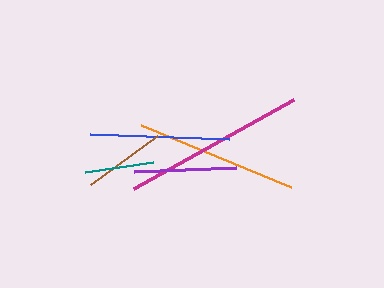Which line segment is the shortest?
The teal line is the shortest at approximately 69 pixels.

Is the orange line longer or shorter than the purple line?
The orange line is longer than the purple line.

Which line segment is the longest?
The magenta line is the longest at approximately 183 pixels.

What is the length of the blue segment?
The blue segment is approximately 140 pixels long.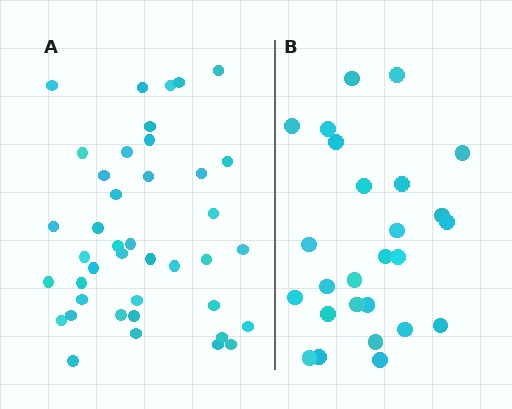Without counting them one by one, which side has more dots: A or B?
Region A (the left region) has more dots.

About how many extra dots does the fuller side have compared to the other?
Region A has approximately 15 more dots than region B.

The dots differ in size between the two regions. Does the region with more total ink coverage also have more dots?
No. Region B has more total ink coverage because its dots are larger, but region A actually contains more individual dots. Total area can be misleading — the number of items is what matters here.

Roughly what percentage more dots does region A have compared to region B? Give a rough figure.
About 60% more.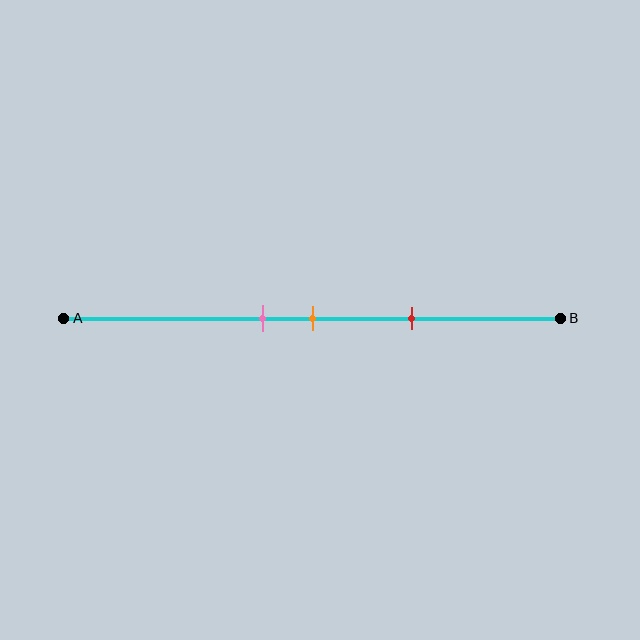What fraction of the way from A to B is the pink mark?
The pink mark is approximately 40% (0.4) of the way from A to B.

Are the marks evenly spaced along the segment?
Yes, the marks are approximately evenly spaced.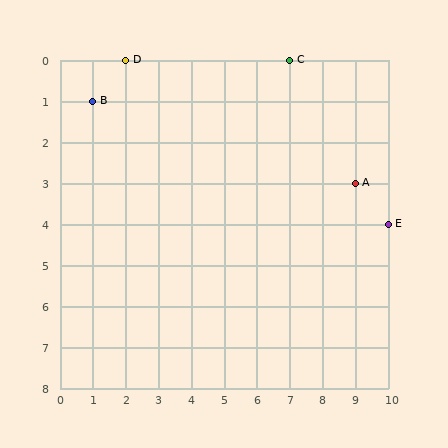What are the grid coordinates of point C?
Point C is at grid coordinates (7, 0).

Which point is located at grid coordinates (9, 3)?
Point A is at (9, 3).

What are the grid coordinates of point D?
Point D is at grid coordinates (2, 0).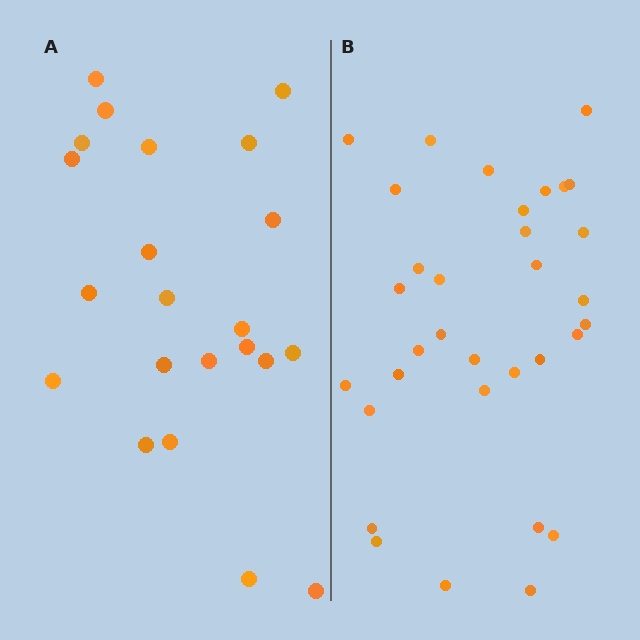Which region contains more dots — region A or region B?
Region B (the right region) has more dots.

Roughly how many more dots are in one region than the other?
Region B has roughly 12 or so more dots than region A.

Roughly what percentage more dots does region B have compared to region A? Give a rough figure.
About 50% more.